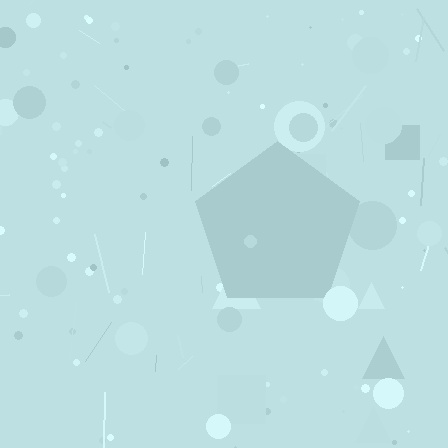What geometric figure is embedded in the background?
A pentagon is embedded in the background.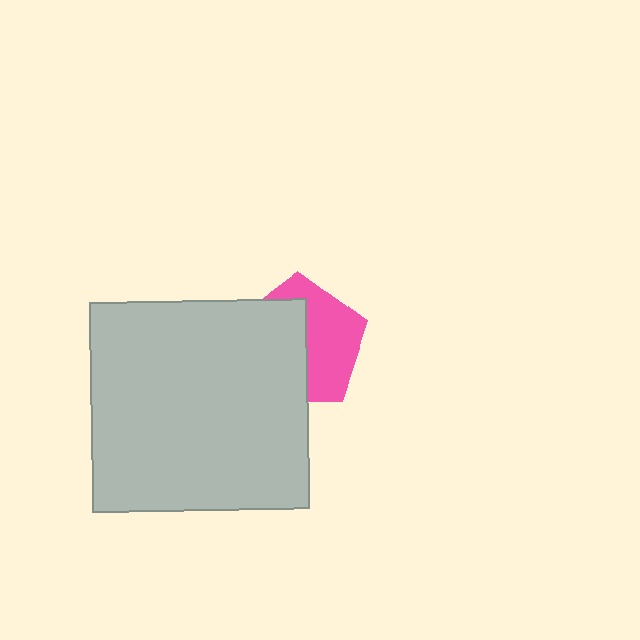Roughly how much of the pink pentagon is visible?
About half of it is visible (roughly 47%).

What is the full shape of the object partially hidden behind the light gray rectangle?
The partially hidden object is a pink pentagon.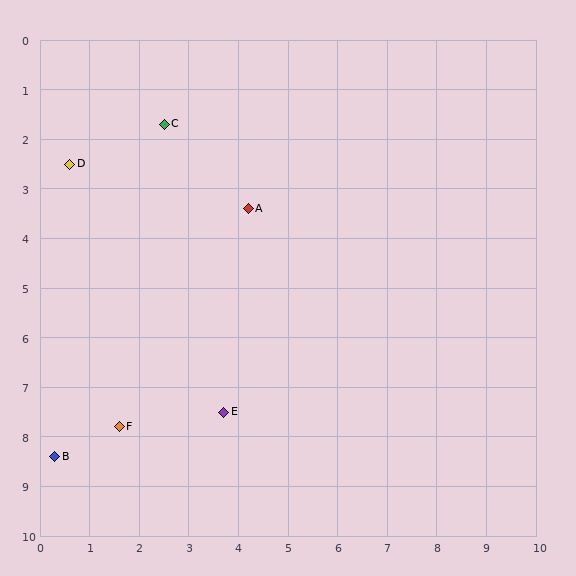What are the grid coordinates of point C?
Point C is at approximately (2.5, 1.7).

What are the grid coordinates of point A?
Point A is at approximately (4.2, 3.4).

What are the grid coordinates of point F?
Point F is at approximately (1.6, 7.8).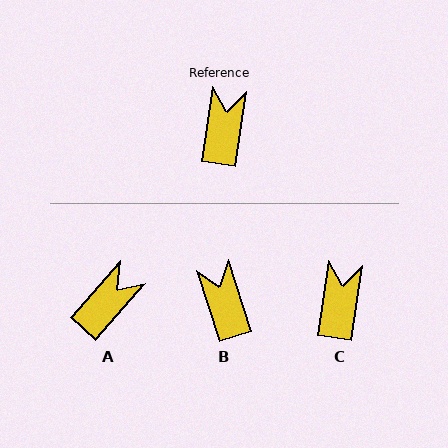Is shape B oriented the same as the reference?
No, it is off by about 26 degrees.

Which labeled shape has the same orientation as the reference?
C.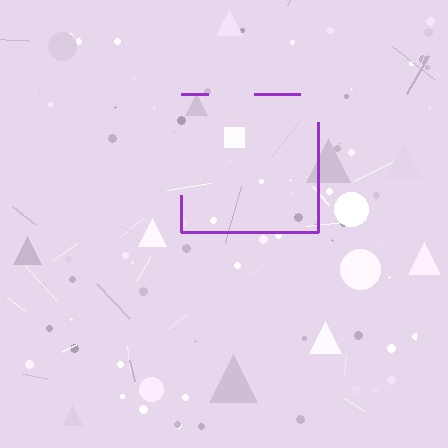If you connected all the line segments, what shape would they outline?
They would outline a square.